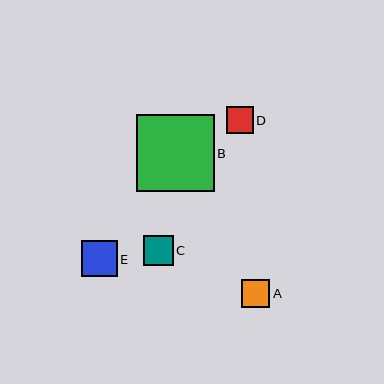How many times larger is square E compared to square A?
Square E is approximately 1.3 times the size of square A.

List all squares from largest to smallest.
From largest to smallest: B, E, C, A, D.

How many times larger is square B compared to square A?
Square B is approximately 2.8 times the size of square A.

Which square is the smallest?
Square D is the smallest with a size of approximately 27 pixels.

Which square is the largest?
Square B is the largest with a size of approximately 78 pixels.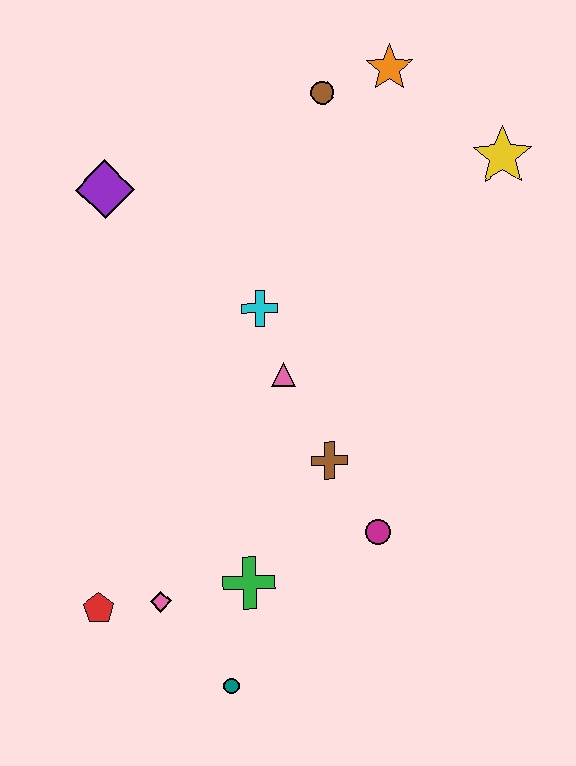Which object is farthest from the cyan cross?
The teal circle is farthest from the cyan cross.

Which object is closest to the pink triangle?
The cyan cross is closest to the pink triangle.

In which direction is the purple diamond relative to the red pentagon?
The purple diamond is above the red pentagon.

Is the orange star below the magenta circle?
No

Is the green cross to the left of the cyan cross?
Yes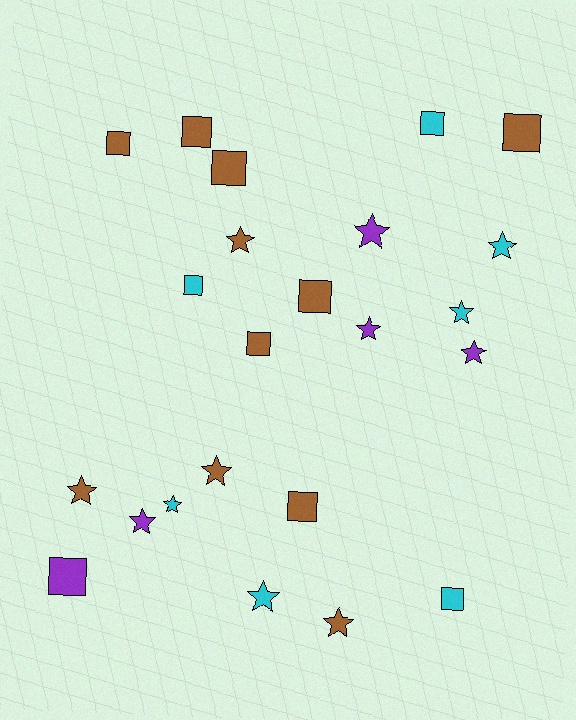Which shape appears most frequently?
Star, with 12 objects.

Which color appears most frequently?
Brown, with 11 objects.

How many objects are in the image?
There are 23 objects.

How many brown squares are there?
There are 7 brown squares.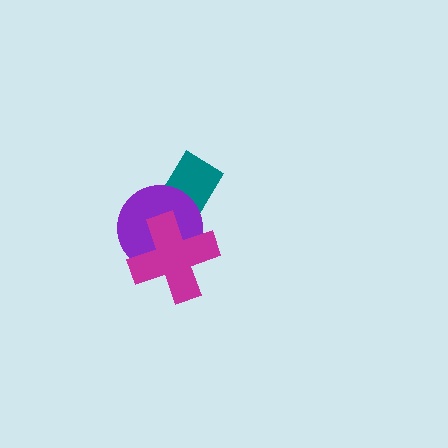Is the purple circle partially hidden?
Yes, it is partially covered by another shape.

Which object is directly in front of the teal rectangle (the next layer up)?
The purple circle is directly in front of the teal rectangle.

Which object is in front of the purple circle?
The magenta cross is in front of the purple circle.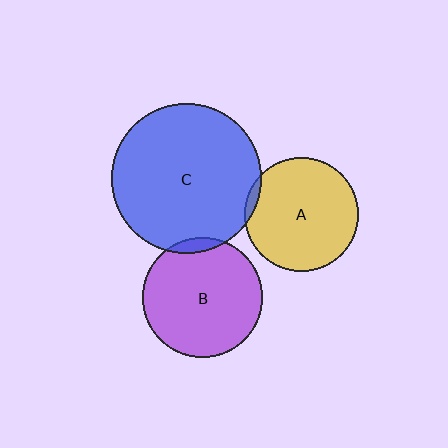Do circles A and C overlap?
Yes.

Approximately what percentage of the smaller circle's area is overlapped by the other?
Approximately 5%.